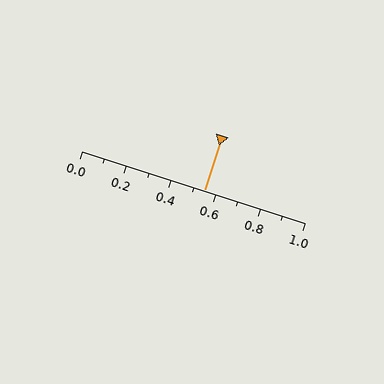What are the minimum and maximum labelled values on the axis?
The axis runs from 0.0 to 1.0.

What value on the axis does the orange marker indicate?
The marker indicates approximately 0.55.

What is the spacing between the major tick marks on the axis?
The major ticks are spaced 0.2 apart.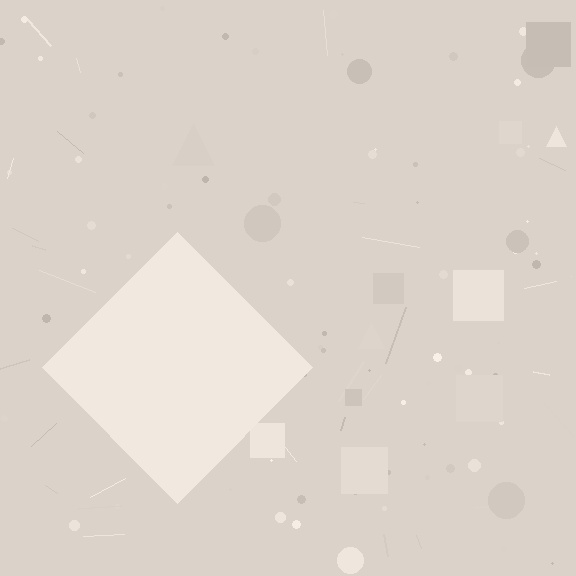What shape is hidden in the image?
A diamond is hidden in the image.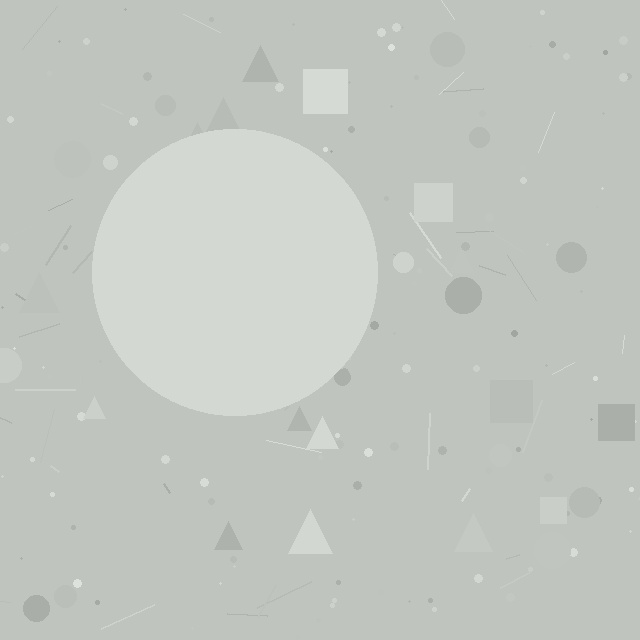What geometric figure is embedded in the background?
A circle is embedded in the background.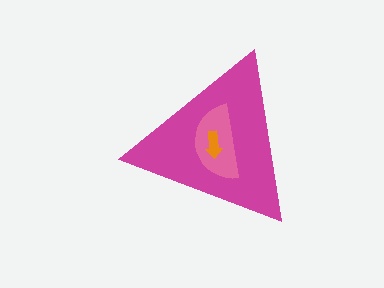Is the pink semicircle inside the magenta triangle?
Yes.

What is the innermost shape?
The orange arrow.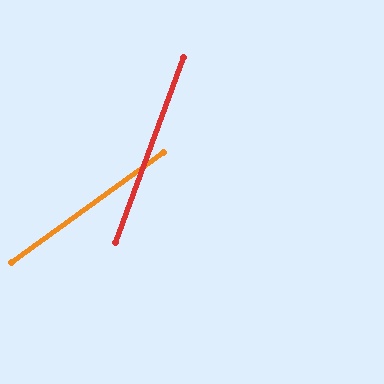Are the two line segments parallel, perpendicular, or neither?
Neither parallel nor perpendicular — they differ by about 34°.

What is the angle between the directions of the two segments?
Approximately 34 degrees.